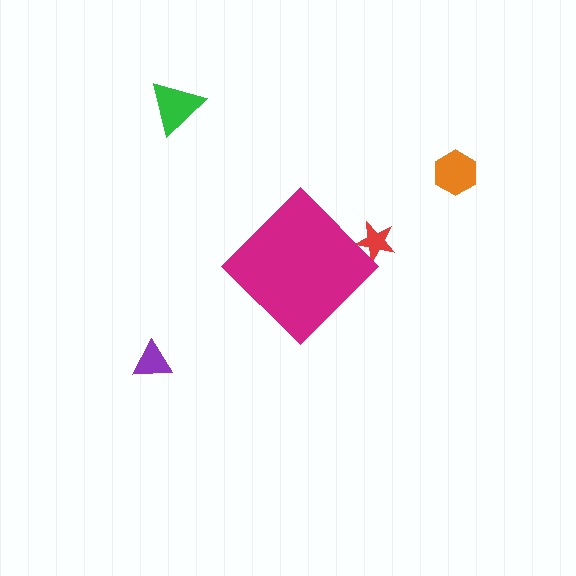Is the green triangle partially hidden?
No, the green triangle is fully visible.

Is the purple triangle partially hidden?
No, the purple triangle is fully visible.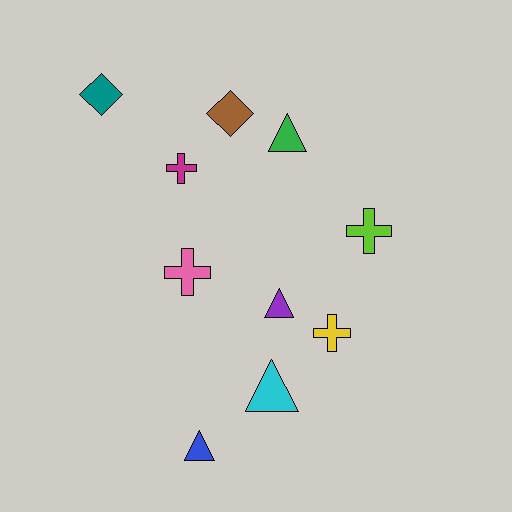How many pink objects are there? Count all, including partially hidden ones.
There is 1 pink object.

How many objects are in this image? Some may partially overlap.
There are 10 objects.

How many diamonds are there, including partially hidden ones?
There are 2 diamonds.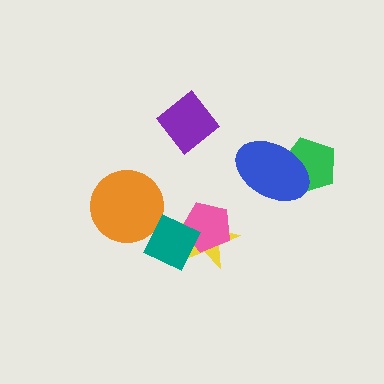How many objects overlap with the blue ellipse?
1 object overlaps with the blue ellipse.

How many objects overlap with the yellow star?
2 objects overlap with the yellow star.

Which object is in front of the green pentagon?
The blue ellipse is in front of the green pentagon.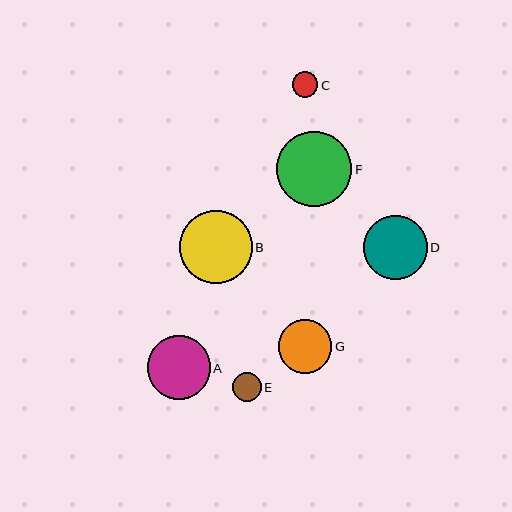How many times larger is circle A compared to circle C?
Circle A is approximately 2.4 times the size of circle C.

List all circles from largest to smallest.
From largest to smallest: F, B, D, A, G, E, C.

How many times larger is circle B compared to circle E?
Circle B is approximately 2.6 times the size of circle E.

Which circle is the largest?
Circle F is the largest with a size of approximately 75 pixels.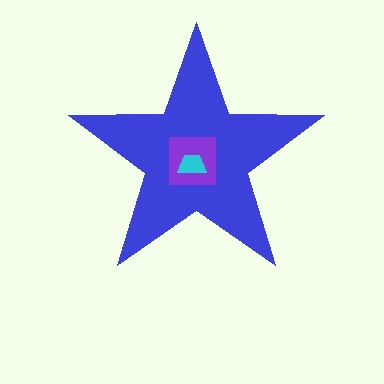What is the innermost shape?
The cyan trapezoid.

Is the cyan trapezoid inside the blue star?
Yes.